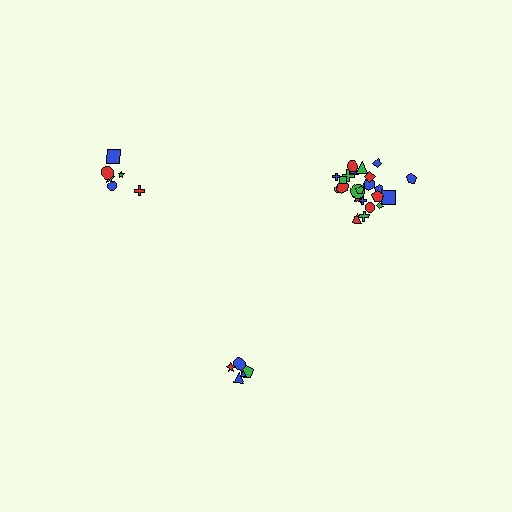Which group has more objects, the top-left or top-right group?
The top-right group.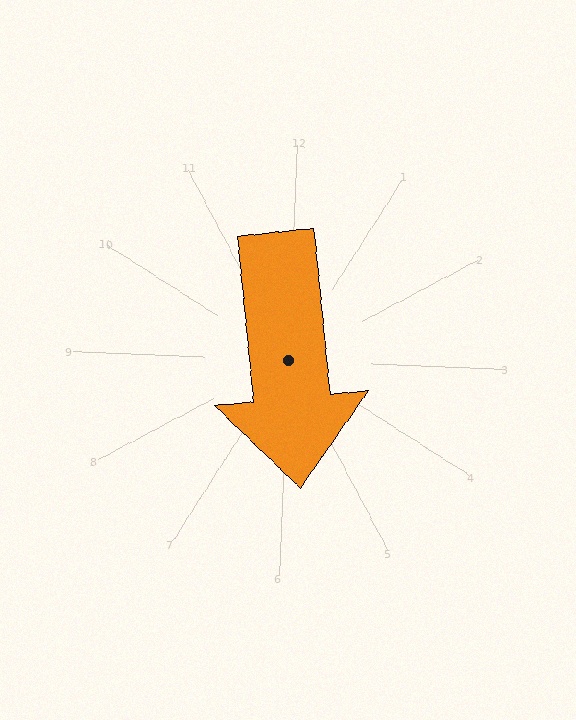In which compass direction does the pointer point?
South.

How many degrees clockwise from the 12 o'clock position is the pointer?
Approximately 172 degrees.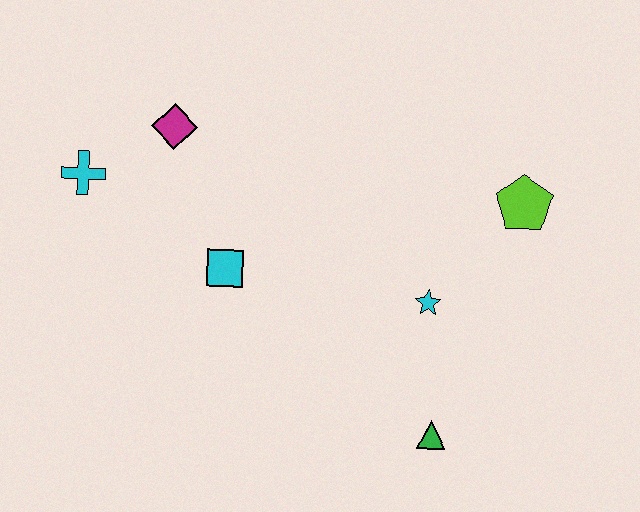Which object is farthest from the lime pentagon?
The cyan cross is farthest from the lime pentagon.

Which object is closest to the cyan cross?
The magenta diamond is closest to the cyan cross.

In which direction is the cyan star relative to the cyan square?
The cyan star is to the right of the cyan square.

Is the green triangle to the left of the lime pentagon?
Yes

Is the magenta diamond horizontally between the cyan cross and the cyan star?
Yes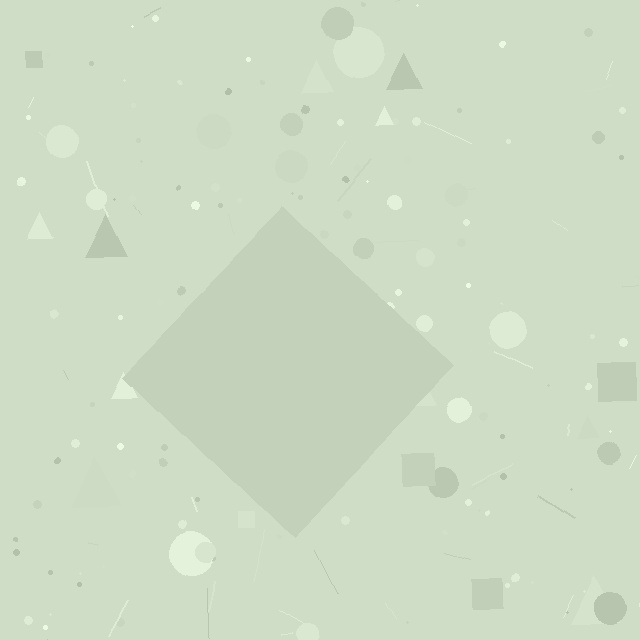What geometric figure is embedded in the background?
A diamond is embedded in the background.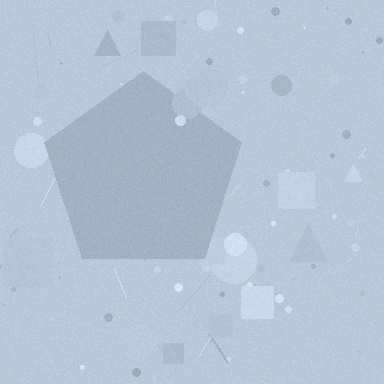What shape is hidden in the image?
A pentagon is hidden in the image.